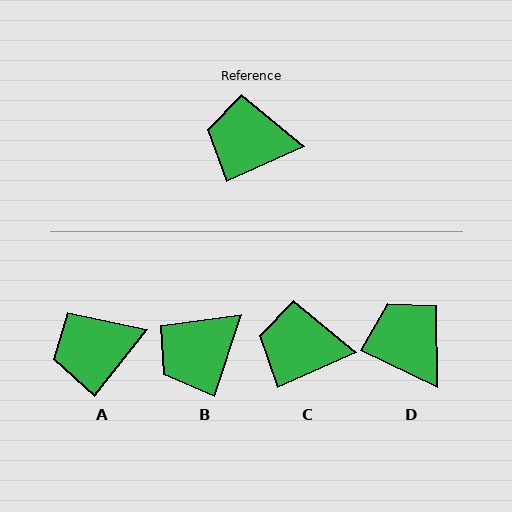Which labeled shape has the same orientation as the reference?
C.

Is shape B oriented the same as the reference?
No, it is off by about 47 degrees.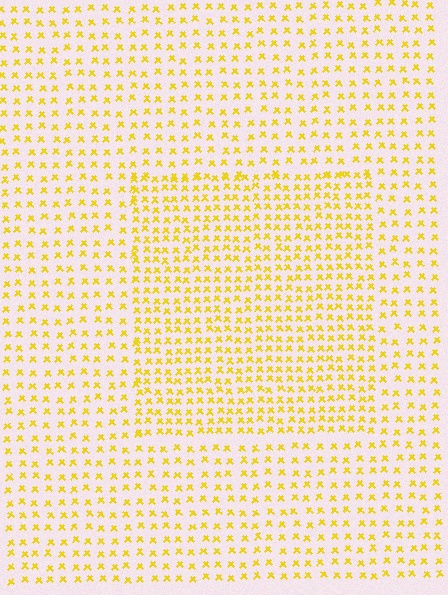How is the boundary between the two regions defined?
The boundary is defined by a change in element density (approximately 1.6x ratio). All elements are the same color, size, and shape.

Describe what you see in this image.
The image contains small yellow elements arranged at two different densities. A rectangle-shaped region is visible where the elements are more densely packed than the surrounding area.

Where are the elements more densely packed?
The elements are more densely packed inside the rectangle boundary.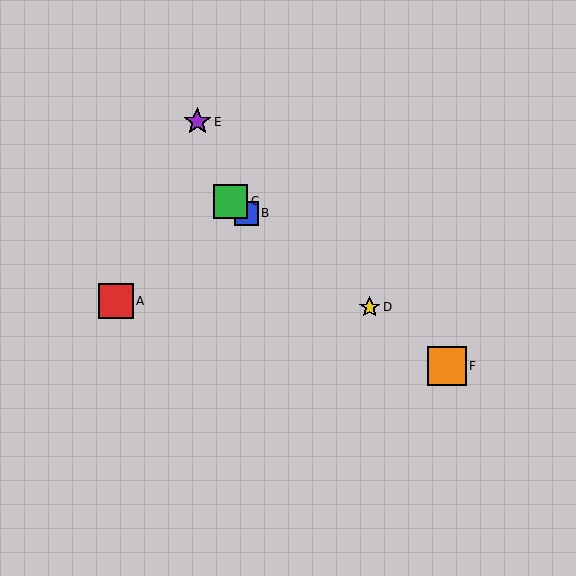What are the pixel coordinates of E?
Object E is at (197, 122).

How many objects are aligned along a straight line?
4 objects (B, C, D, F) are aligned along a straight line.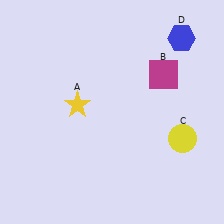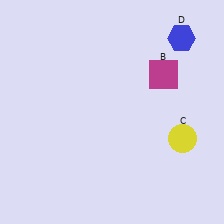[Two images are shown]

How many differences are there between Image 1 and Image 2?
There is 1 difference between the two images.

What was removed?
The yellow star (A) was removed in Image 2.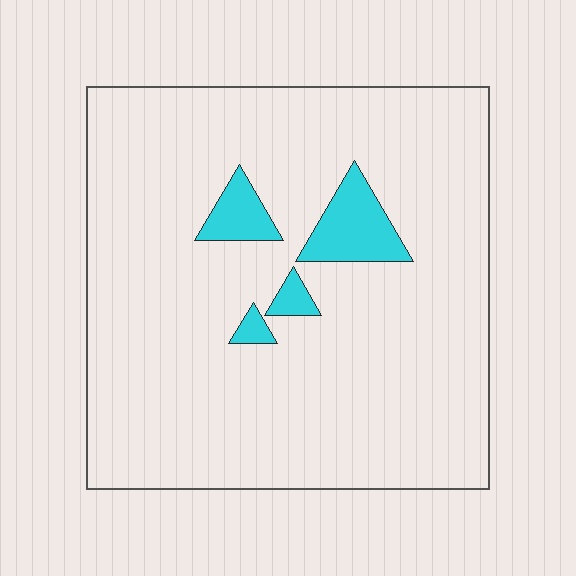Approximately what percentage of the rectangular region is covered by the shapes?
Approximately 5%.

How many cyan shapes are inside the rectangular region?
4.